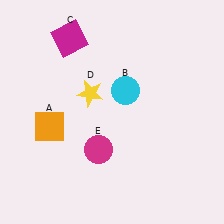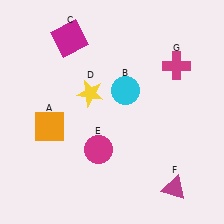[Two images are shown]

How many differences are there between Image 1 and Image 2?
There are 2 differences between the two images.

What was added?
A magenta triangle (F), a magenta cross (G) were added in Image 2.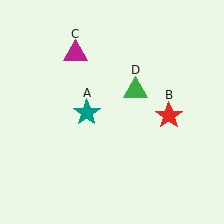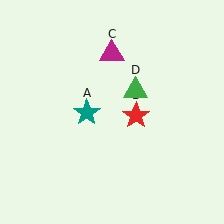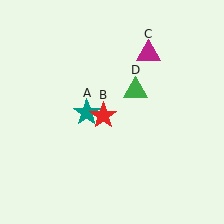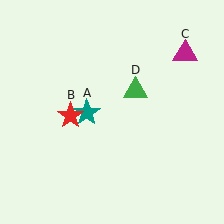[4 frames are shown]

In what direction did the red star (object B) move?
The red star (object B) moved left.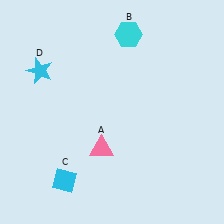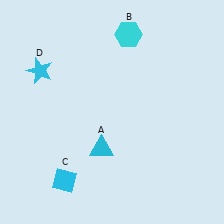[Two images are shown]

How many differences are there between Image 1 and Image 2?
There is 1 difference between the two images.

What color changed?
The triangle (A) changed from pink in Image 1 to cyan in Image 2.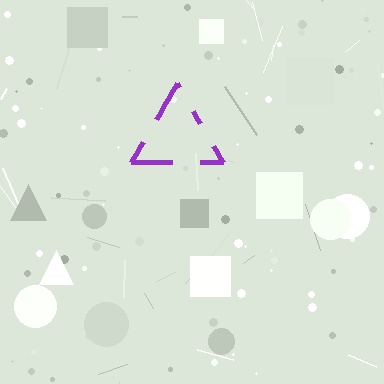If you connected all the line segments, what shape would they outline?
They would outline a triangle.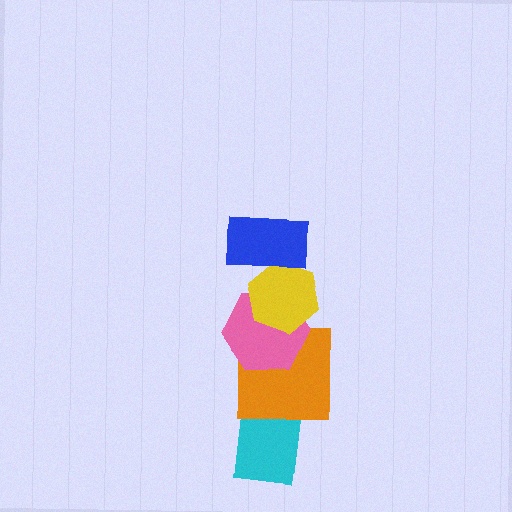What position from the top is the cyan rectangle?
The cyan rectangle is 5th from the top.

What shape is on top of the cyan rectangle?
The orange square is on top of the cyan rectangle.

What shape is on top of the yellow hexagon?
The blue rectangle is on top of the yellow hexagon.